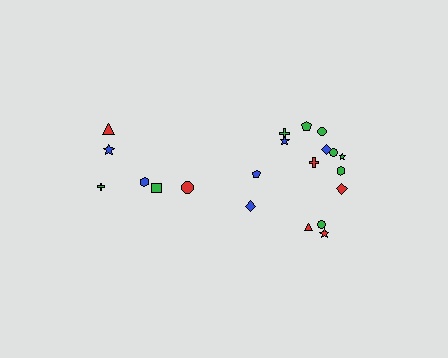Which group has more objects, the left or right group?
The right group.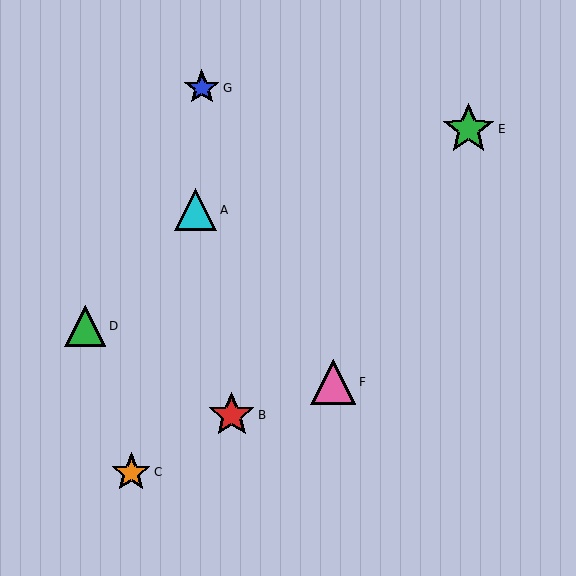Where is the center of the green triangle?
The center of the green triangle is at (85, 326).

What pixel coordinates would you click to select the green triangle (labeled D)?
Click at (85, 326) to select the green triangle D.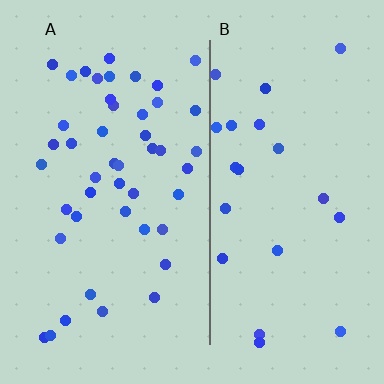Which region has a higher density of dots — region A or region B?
A (the left).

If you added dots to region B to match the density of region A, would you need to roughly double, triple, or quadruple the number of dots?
Approximately double.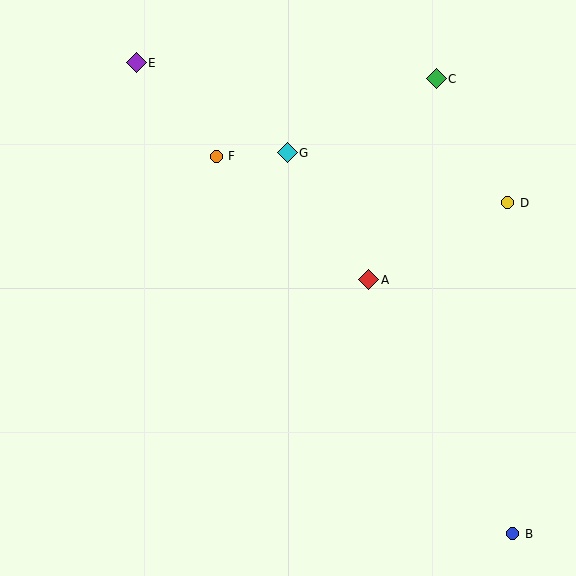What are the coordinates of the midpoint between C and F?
The midpoint between C and F is at (326, 117).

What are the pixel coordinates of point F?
Point F is at (216, 156).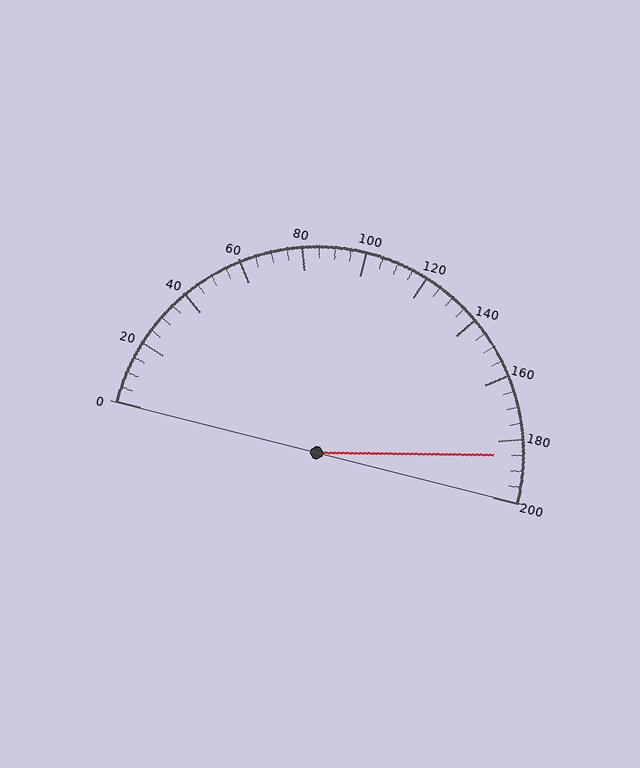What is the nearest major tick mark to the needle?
The nearest major tick mark is 180.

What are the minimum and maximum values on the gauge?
The gauge ranges from 0 to 200.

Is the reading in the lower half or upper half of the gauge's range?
The reading is in the upper half of the range (0 to 200).